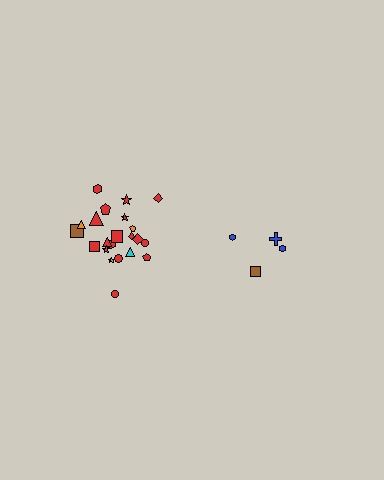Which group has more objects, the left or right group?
The left group.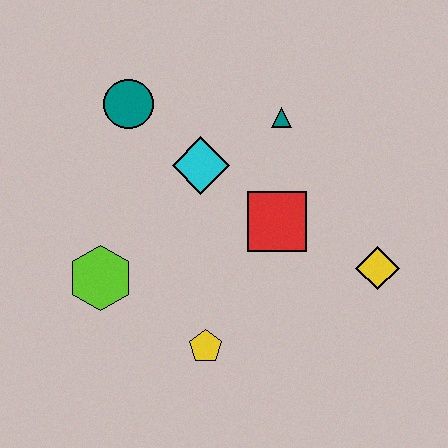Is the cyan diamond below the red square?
No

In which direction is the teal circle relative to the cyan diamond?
The teal circle is to the left of the cyan diamond.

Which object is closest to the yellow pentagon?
The lime hexagon is closest to the yellow pentagon.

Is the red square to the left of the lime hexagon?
No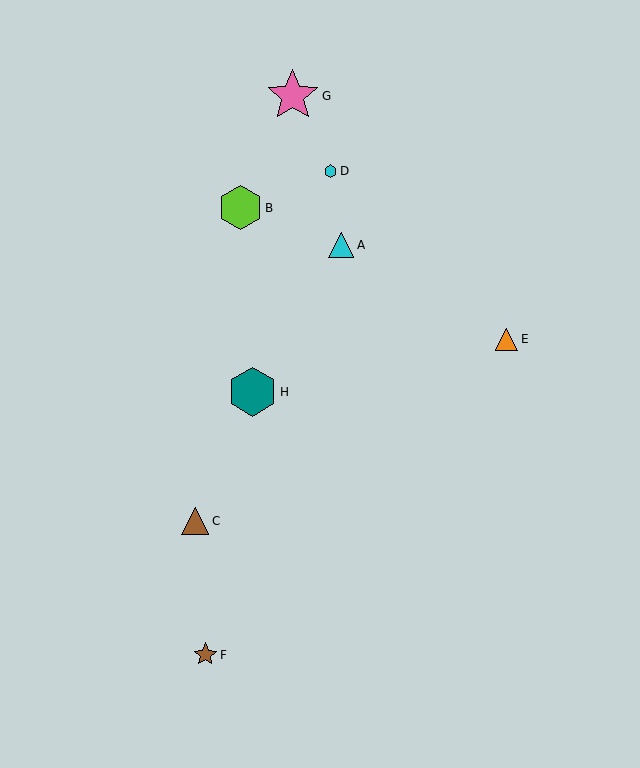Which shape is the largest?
The pink star (labeled G) is the largest.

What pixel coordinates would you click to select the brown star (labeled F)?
Click at (205, 655) to select the brown star F.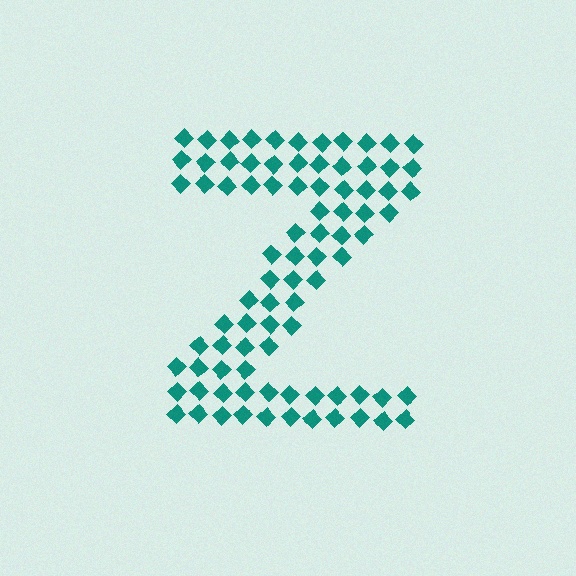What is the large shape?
The large shape is the letter Z.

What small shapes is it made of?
It is made of small diamonds.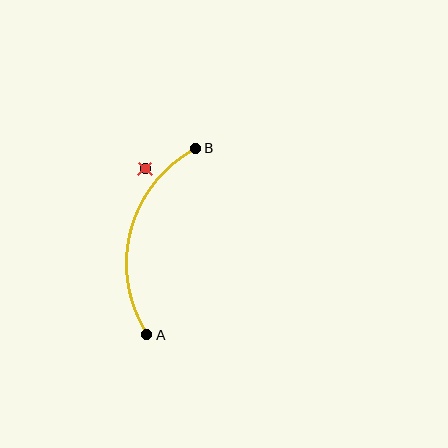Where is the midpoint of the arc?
The arc midpoint is the point on the curve farthest from the straight line joining A and B. It sits to the left of that line.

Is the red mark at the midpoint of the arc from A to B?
No — the red mark does not lie on the arc at all. It sits slightly outside the curve.